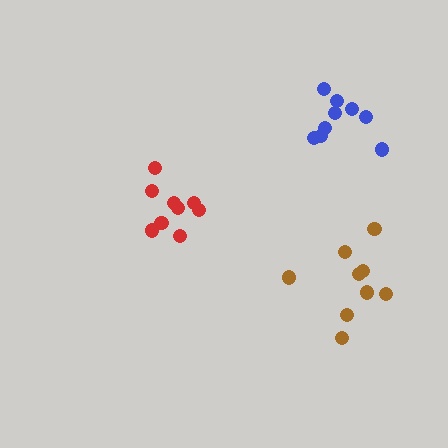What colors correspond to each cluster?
The clusters are colored: red, brown, blue.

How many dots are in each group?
Group 1: 9 dots, Group 2: 9 dots, Group 3: 9 dots (27 total).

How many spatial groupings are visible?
There are 3 spatial groupings.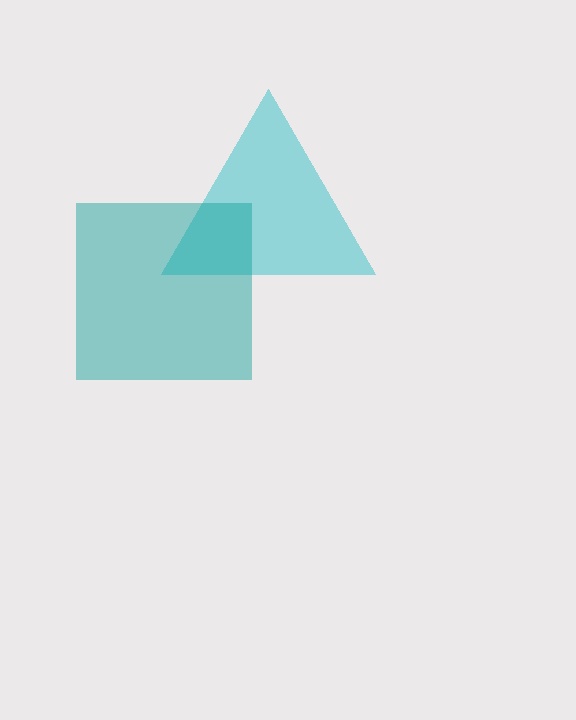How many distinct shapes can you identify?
There are 2 distinct shapes: a cyan triangle, a teal square.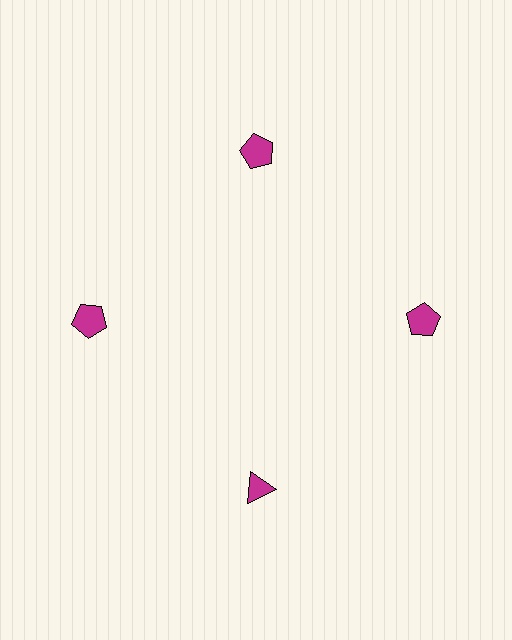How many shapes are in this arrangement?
There are 4 shapes arranged in a ring pattern.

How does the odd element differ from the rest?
It has a different shape: triangle instead of pentagon.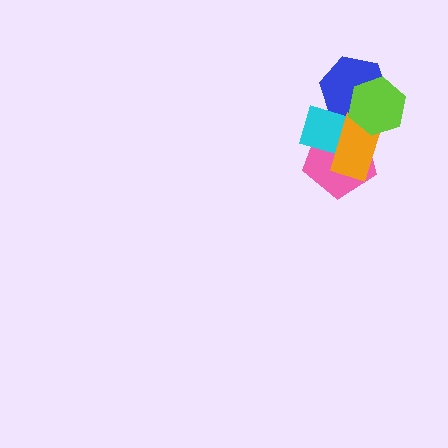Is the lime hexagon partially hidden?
No, no other shape covers it.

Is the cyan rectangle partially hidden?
Yes, it is partially covered by another shape.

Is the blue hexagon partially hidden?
Yes, it is partially covered by another shape.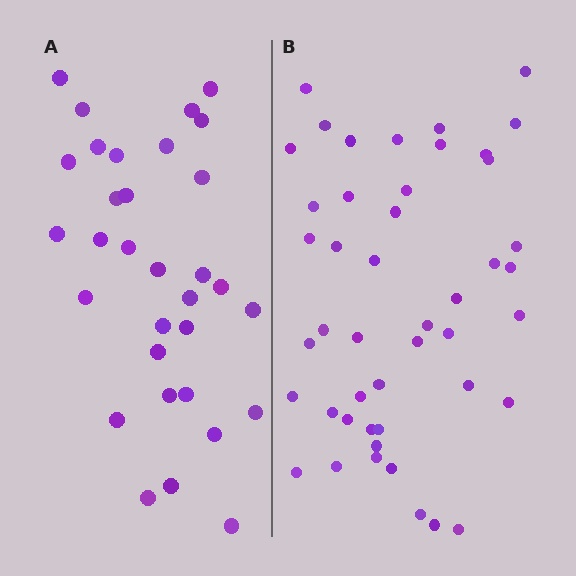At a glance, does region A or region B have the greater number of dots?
Region B (the right region) has more dots.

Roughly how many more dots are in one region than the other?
Region B has approximately 15 more dots than region A.